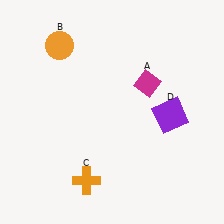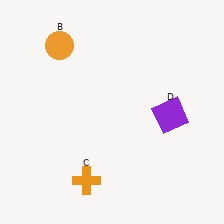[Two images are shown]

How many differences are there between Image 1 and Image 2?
There is 1 difference between the two images.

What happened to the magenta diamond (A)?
The magenta diamond (A) was removed in Image 2. It was in the top-right area of Image 1.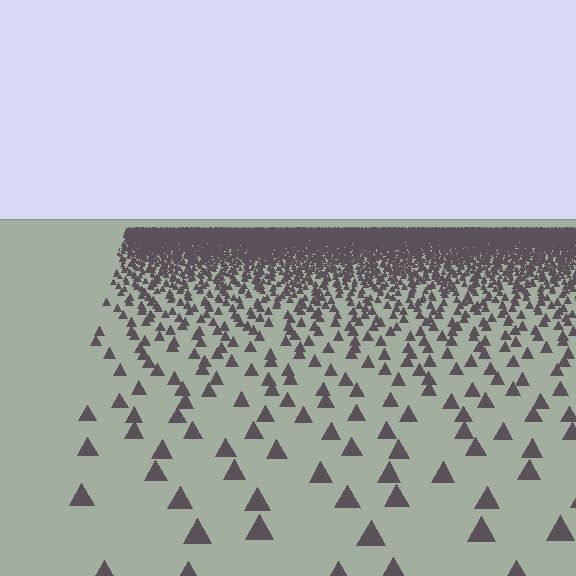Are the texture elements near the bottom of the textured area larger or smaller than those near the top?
Larger. Near the bottom, elements are closer to the viewer and appear at a bigger on-screen size.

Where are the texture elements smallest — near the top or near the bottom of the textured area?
Near the top.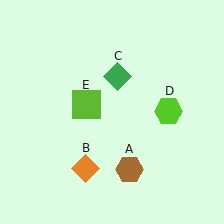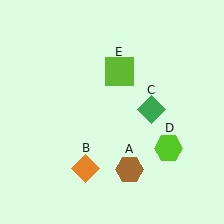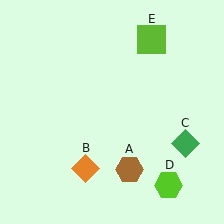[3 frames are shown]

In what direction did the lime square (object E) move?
The lime square (object E) moved up and to the right.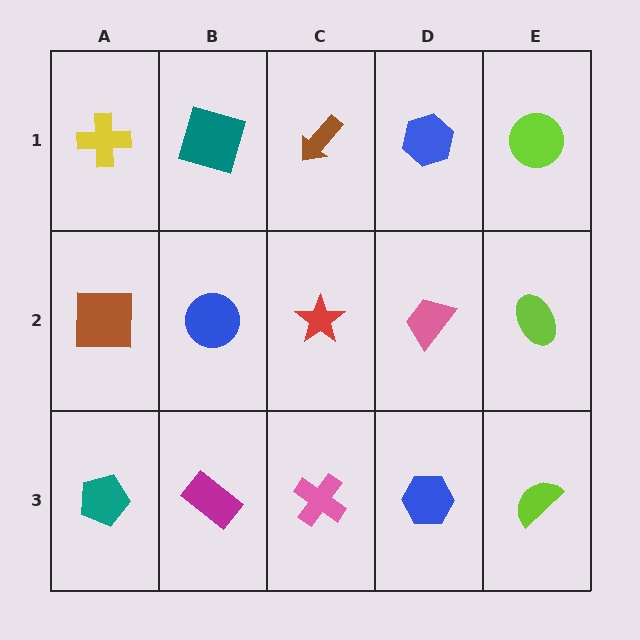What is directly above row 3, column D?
A pink trapezoid.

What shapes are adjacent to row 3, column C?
A red star (row 2, column C), a magenta rectangle (row 3, column B), a blue hexagon (row 3, column D).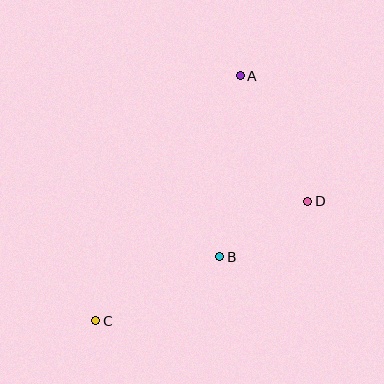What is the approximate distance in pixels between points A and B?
The distance between A and B is approximately 182 pixels.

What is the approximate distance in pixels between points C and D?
The distance between C and D is approximately 244 pixels.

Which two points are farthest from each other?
Points A and C are farthest from each other.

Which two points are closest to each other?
Points B and D are closest to each other.